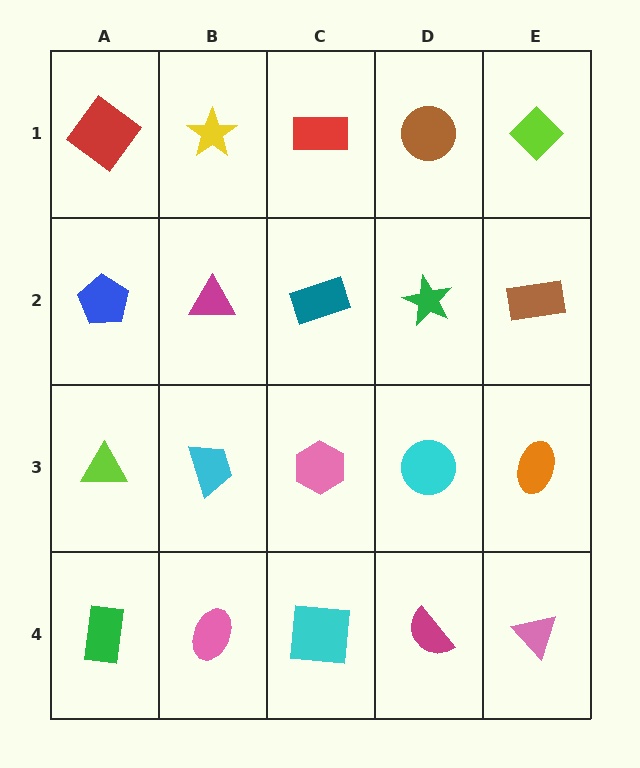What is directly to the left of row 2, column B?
A blue pentagon.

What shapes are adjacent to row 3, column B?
A magenta triangle (row 2, column B), a pink ellipse (row 4, column B), a lime triangle (row 3, column A), a pink hexagon (row 3, column C).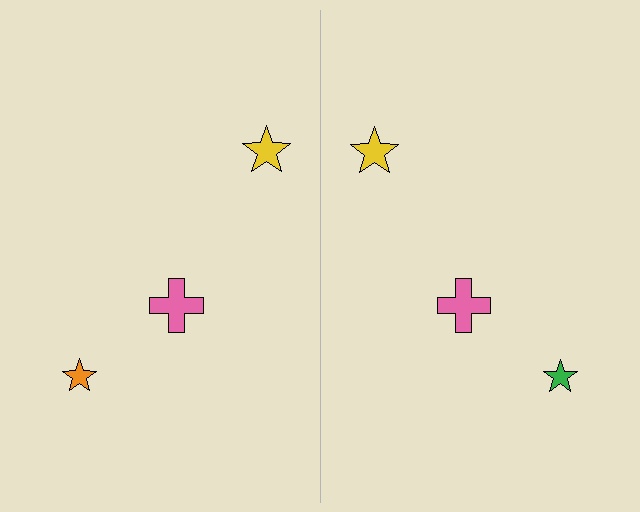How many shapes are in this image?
There are 6 shapes in this image.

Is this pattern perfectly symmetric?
No, the pattern is not perfectly symmetric. The green star on the right side breaks the symmetry — its mirror counterpart is orange.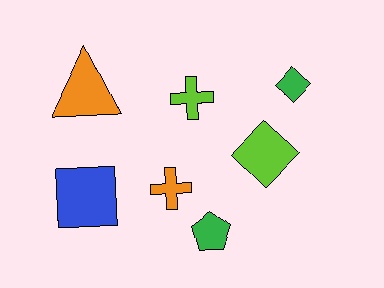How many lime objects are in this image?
There are 2 lime objects.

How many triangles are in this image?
There is 1 triangle.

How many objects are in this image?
There are 7 objects.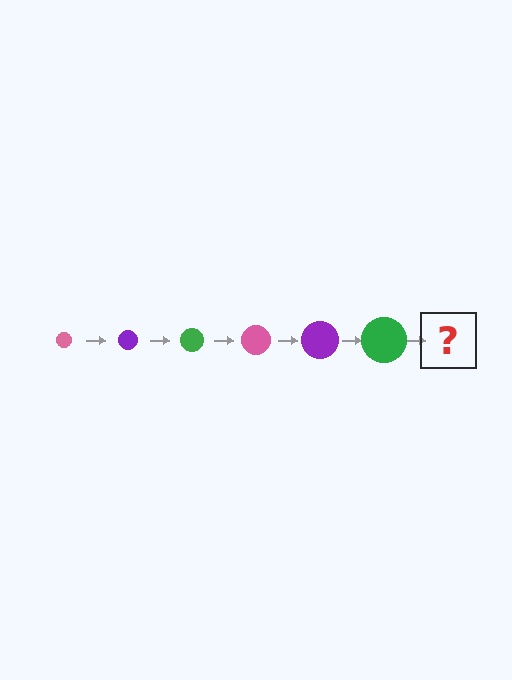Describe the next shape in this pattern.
It should be a pink circle, larger than the previous one.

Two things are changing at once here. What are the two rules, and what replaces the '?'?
The two rules are that the circle grows larger each step and the color cycles through pink, purple, and green. The '?' should be a pink circle, larger than the previous one.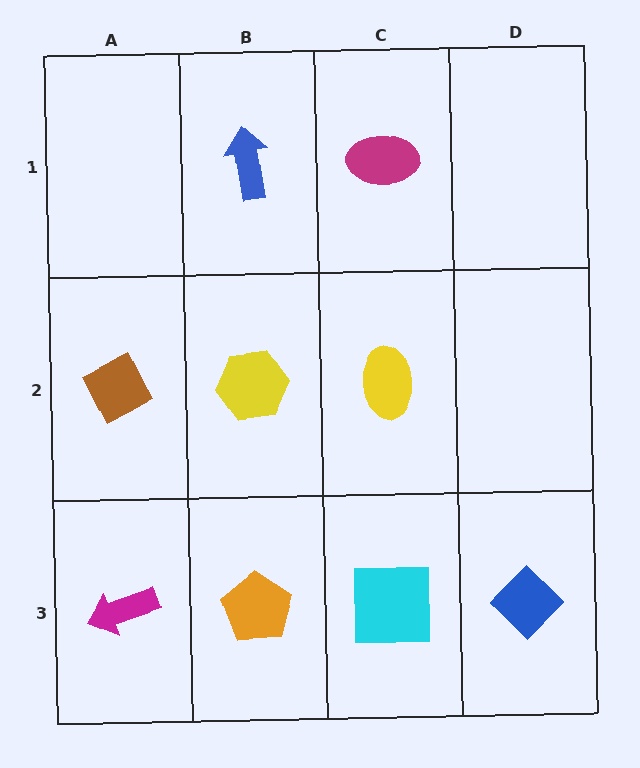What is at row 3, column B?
An orange pentagon.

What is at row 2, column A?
A brown diamond.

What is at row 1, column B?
A blue arrow.